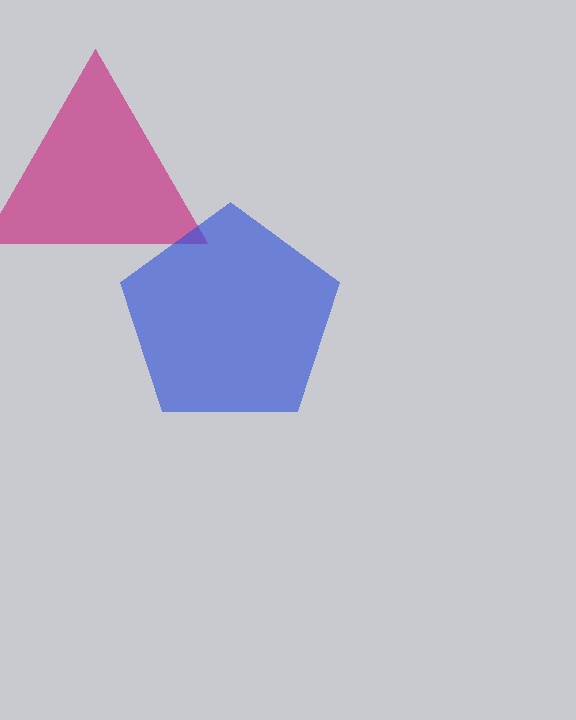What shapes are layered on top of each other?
The layered shapes are: a magenta triangle, a blue pentagon.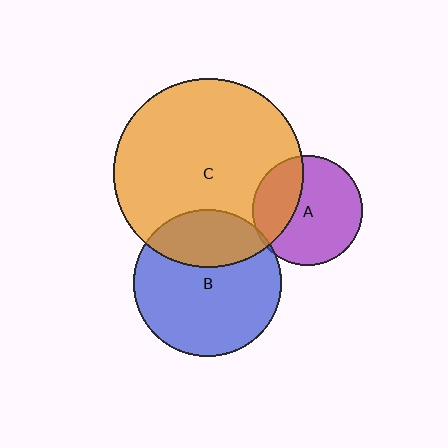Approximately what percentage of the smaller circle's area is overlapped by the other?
Approximately 30%.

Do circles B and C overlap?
Yes.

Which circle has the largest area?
Circle C (orange).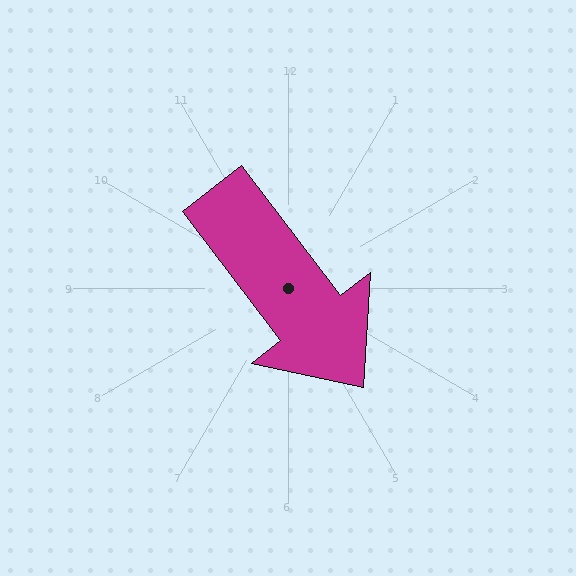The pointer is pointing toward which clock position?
Roughly 5 o'clock.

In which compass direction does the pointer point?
Southeast.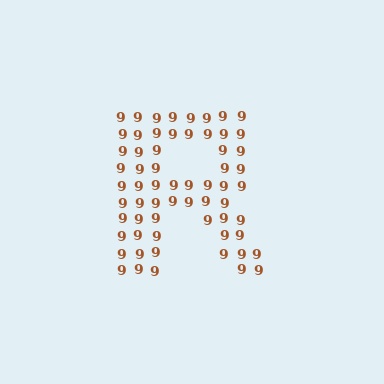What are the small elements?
The small elements are digit 9's.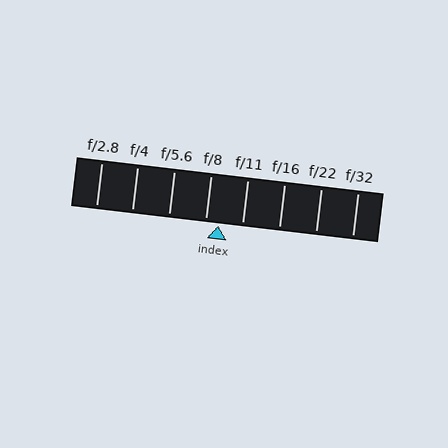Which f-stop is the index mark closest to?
The index mark is closest to f/8.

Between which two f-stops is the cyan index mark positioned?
The index mark is between f/8 and f/11.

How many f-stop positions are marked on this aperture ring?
There are 8 f-stop positions marked.